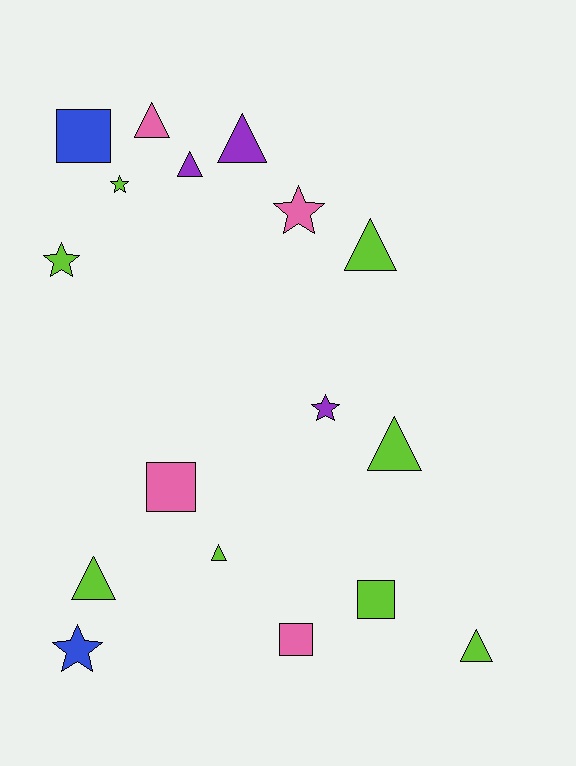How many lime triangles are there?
There are 5 lime triangles.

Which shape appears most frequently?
Triangle, with 8 objects.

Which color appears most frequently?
Lime, with 8 objects.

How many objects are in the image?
There are 17 objects.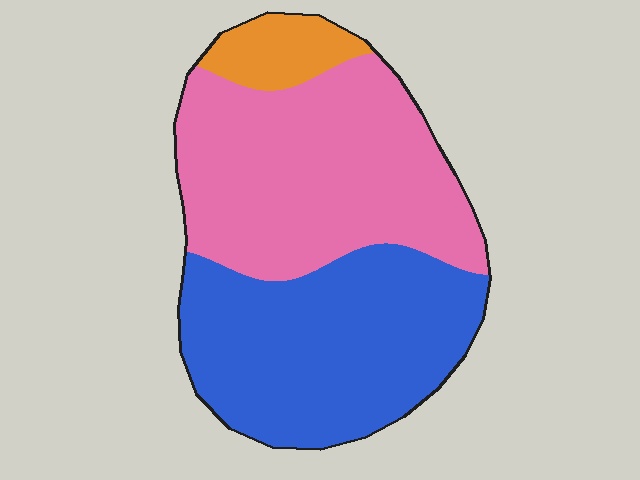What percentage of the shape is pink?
Pink covers roughly 50% of the shape.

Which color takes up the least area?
Orange, at roughly 10%.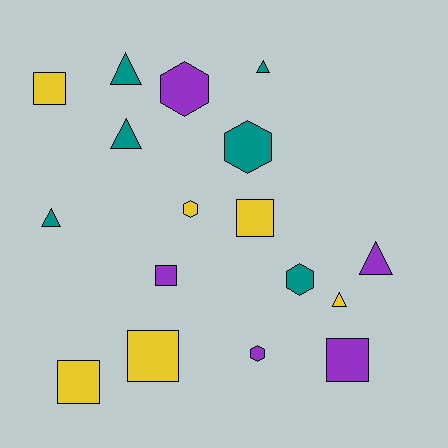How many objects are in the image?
There are 17 objects.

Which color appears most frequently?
Teal, with 6 objects.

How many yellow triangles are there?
There is 1 yellow triangle.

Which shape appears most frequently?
Square, with 6 objects.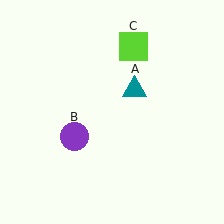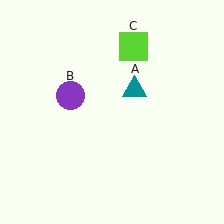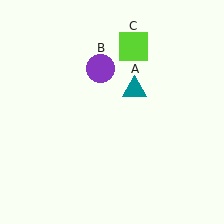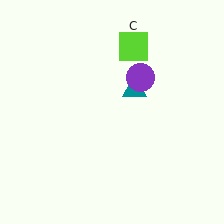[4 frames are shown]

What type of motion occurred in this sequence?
The purple circle (object B) rotated clockwise around the center of the scene.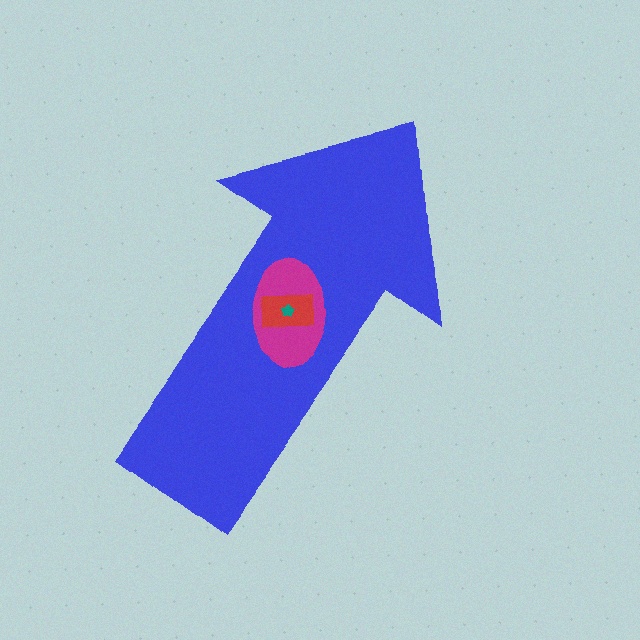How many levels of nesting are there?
4.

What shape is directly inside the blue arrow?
The magenta ellipse.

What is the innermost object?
The teal pentagon.